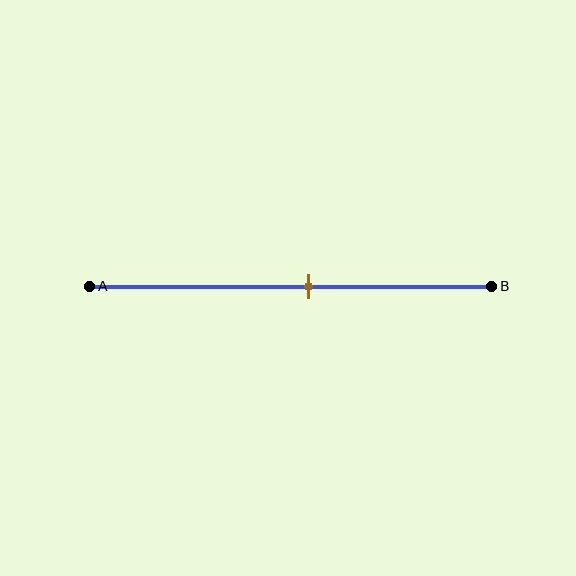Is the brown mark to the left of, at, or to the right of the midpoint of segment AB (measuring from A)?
The brown mark is to the right of the midpoint of segment AB.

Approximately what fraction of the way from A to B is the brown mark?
The brown mark is approximately 55% of the way from A to B.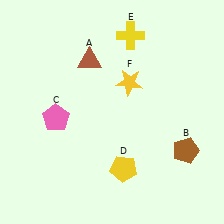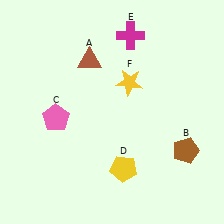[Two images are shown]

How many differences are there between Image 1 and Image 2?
There is 1 difference between the two images.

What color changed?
The cross (E) changed from yellow in Image 1 to magenta in Image 2.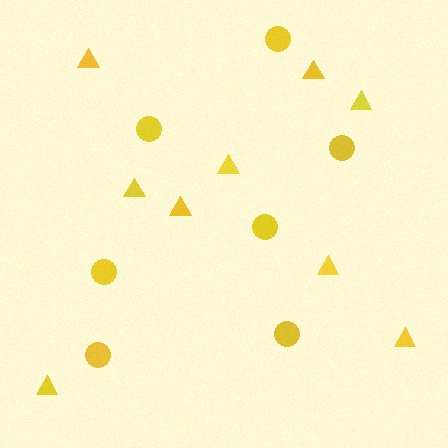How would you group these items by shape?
There are 2 groups: one group of circles (7) and one group of triangles (9).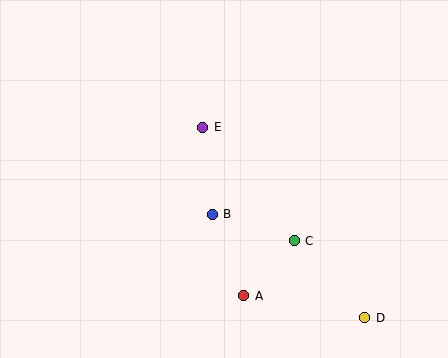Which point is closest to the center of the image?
Point B at (212, 214) is closest to the center.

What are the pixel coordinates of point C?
Point C is at (294, 241).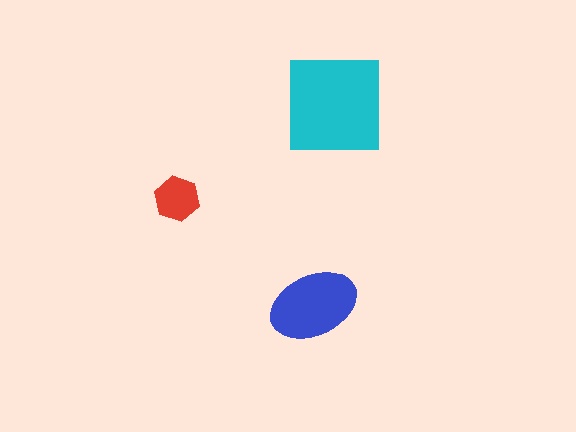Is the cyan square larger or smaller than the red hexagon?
Larger.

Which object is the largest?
The cyan square.